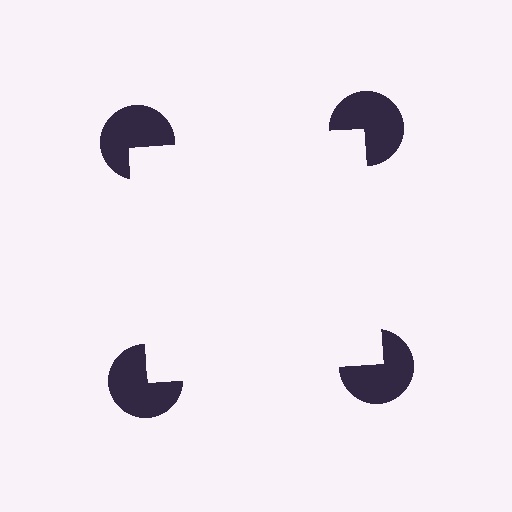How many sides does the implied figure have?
4 sides.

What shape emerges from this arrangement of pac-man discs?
An illusory square — its edges are inferred from the aligned wedge cuts in the pac-man discs, not physically drawn.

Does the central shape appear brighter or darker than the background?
It typically appears slightly brighter than the background, even though no actual brightness change is drawn.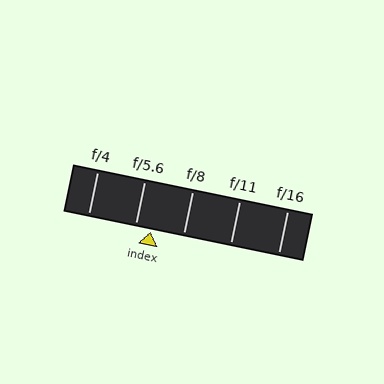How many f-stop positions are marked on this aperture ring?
There are 5 f-stop positions marked.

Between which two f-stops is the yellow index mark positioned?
The index mark is between f/5.6 and f/8.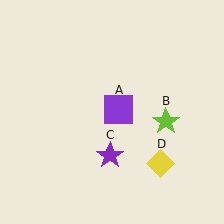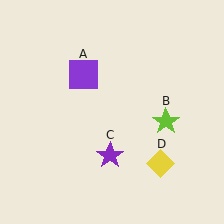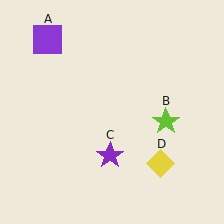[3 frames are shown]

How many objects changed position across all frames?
1 object changed position: purple square (object A).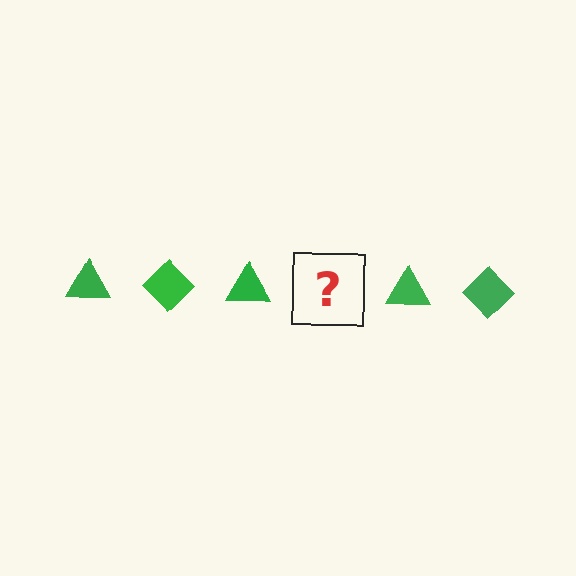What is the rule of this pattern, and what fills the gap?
The rule is that the pattern cycles through triangle, diamond shapes in green. The gap should be filled with a green diamond.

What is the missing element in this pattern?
The missing element is a green diamond.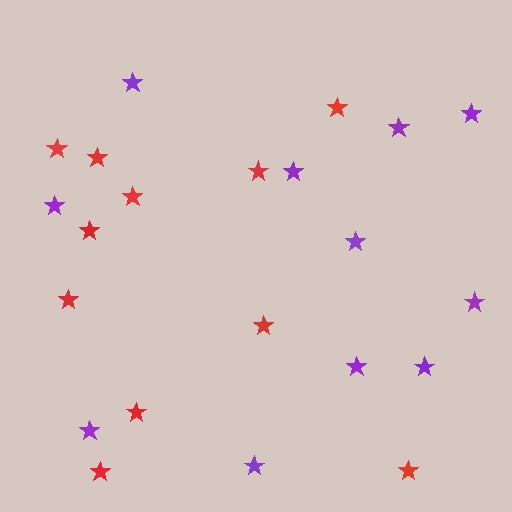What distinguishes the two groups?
There are 2 groups: one group of purple stars (11) and one group of red stars (11).